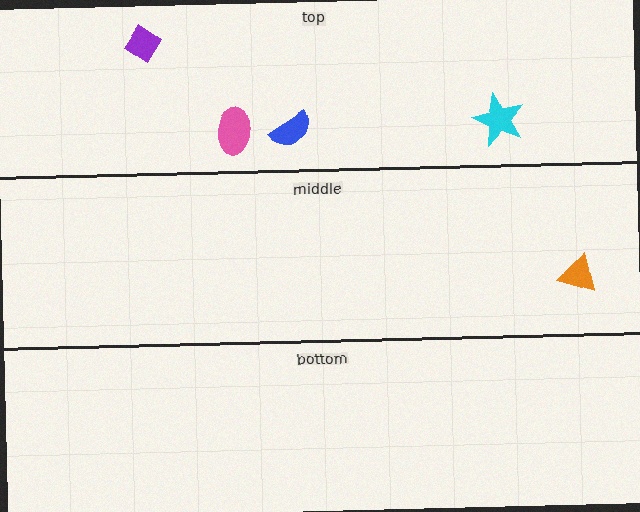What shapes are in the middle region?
The orange triangle.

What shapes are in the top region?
The purple diamond, the blue semicircle, the pink ellipse, the cyan star.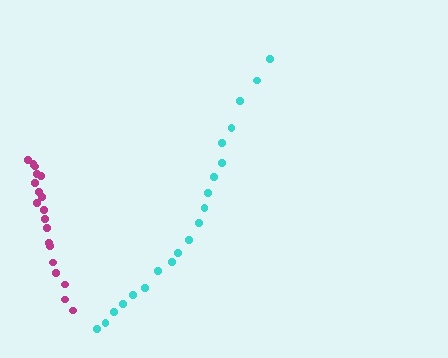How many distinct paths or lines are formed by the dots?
There are 2 distinct paths.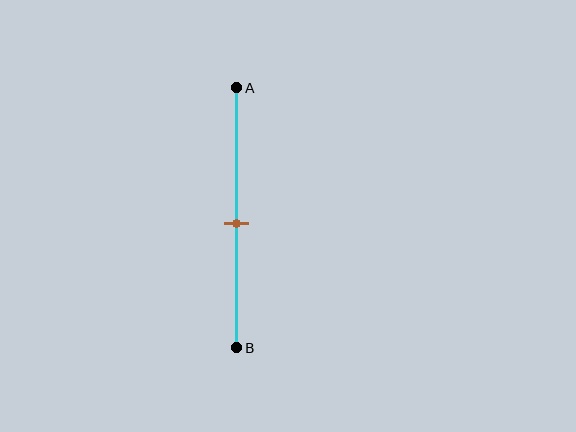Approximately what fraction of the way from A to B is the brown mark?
The brown mark is approximately 50% of the way from A to B.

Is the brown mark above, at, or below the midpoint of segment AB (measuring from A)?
The brown mark is approximately at the midpoint of segment AB.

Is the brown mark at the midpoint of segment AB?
Yes, the mark is approximately at the midpoint.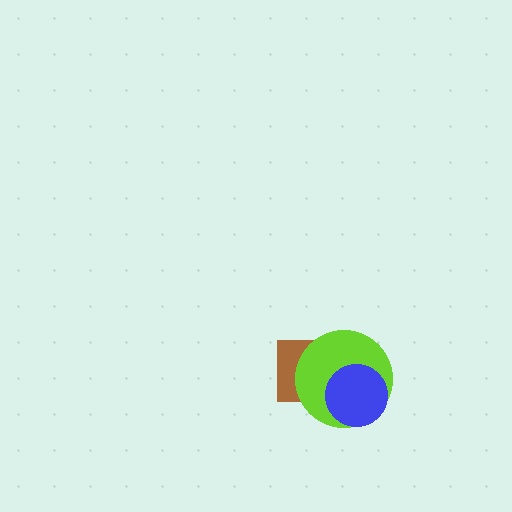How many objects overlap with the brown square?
2 objects overlap with the brown square.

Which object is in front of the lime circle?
The blue circle is in front of the lime circle.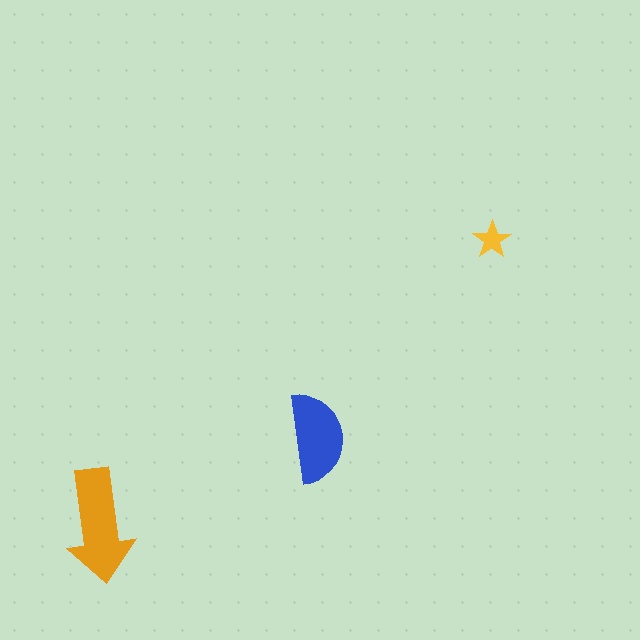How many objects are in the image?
There are 3 objects in the image.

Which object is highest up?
The yellow star is topmost.